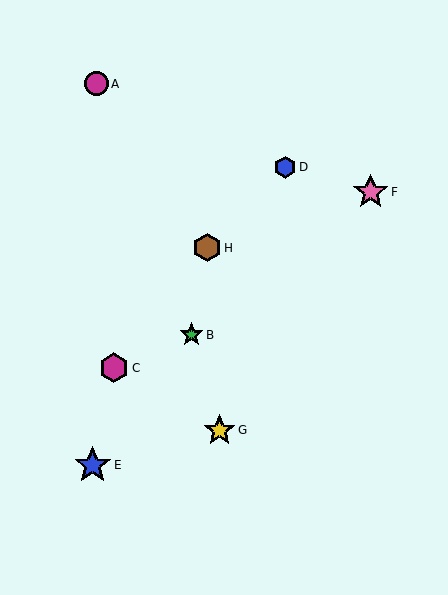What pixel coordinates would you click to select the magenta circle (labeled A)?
Click at (96, 84) to select the magenta circle A.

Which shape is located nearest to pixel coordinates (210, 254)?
The brown hexagon (labeled H) at (207, 248) is nearest to that location.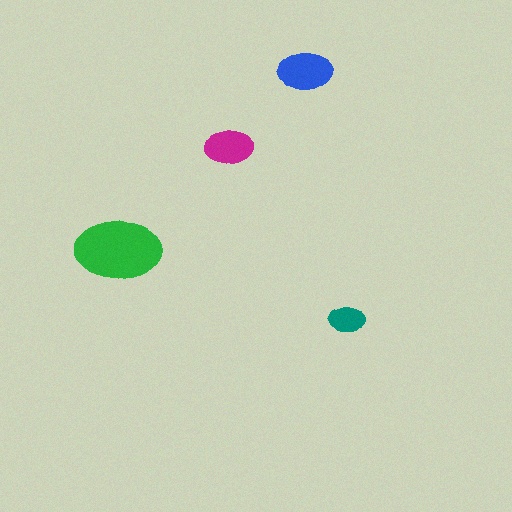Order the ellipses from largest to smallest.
the green one, the blue one, the magenta one, the teal one.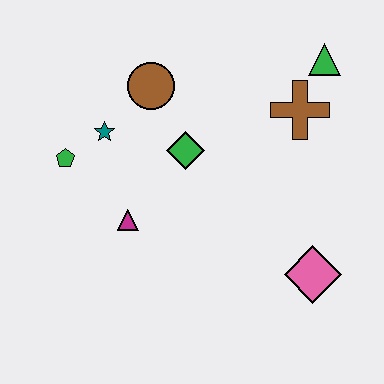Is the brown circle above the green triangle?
No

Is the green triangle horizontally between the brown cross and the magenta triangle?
No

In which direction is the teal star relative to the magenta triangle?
The teal star is above the magenta triangle.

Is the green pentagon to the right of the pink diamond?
No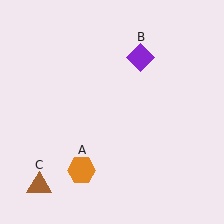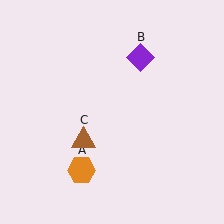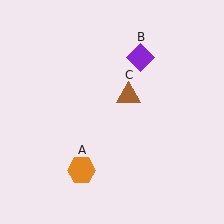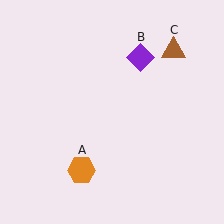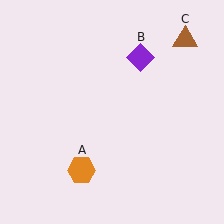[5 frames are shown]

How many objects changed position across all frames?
1 object changed position: brown triangle (object C).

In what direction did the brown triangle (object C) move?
The brown triangle (object C) moved up and to the right.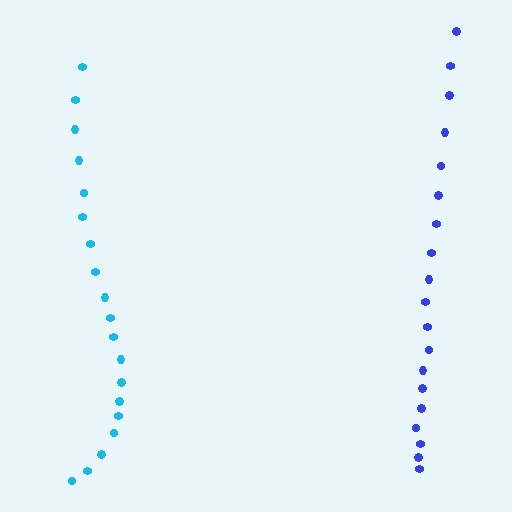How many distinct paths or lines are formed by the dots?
There are 2 distinct paths.